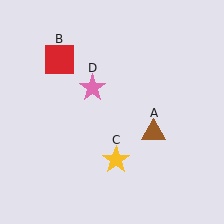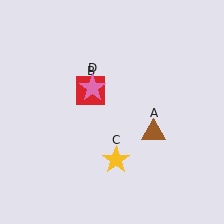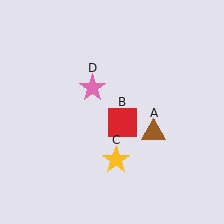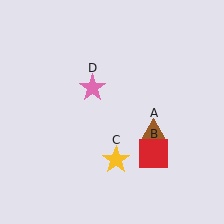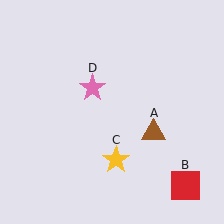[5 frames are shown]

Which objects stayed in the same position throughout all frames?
Brown triangle (object A) and yellow star (object C) and pink star (object D) remained stationary.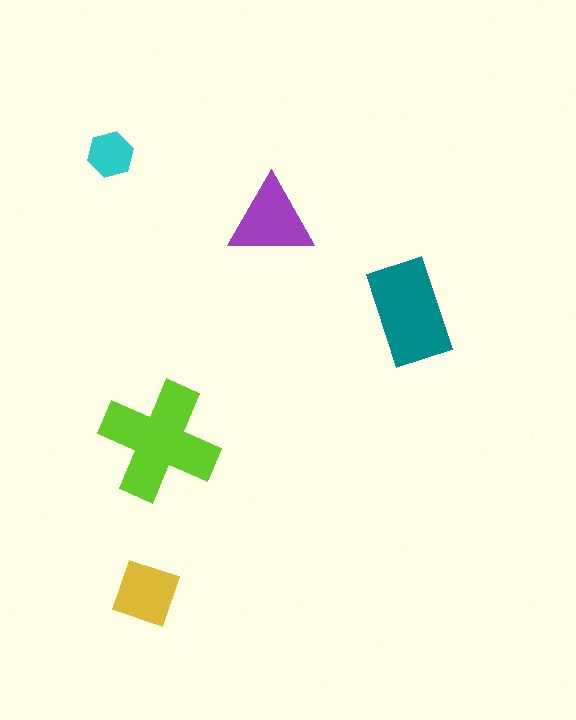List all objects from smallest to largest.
The cyan hexagon, the yellow diamond, the purple triangle, the teal rectangle, the lime cross.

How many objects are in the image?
There are 5 objects in the image.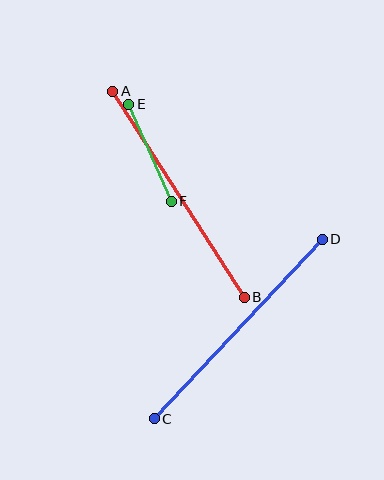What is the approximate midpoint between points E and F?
The midpoint is at approximately (150, 153) pixels.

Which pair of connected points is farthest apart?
Points C and D are farthest apart.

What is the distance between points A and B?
The distance is approximately 244 pixels.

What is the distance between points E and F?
The distance is approximately 106 pixels.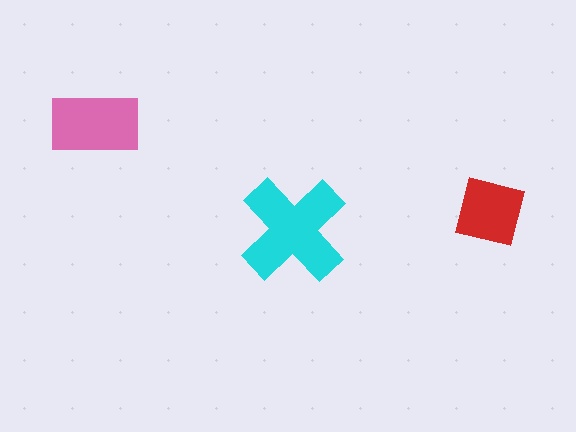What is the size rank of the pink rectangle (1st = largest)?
2nd.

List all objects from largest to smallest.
The cyan cross, the pink rectangle, the red square.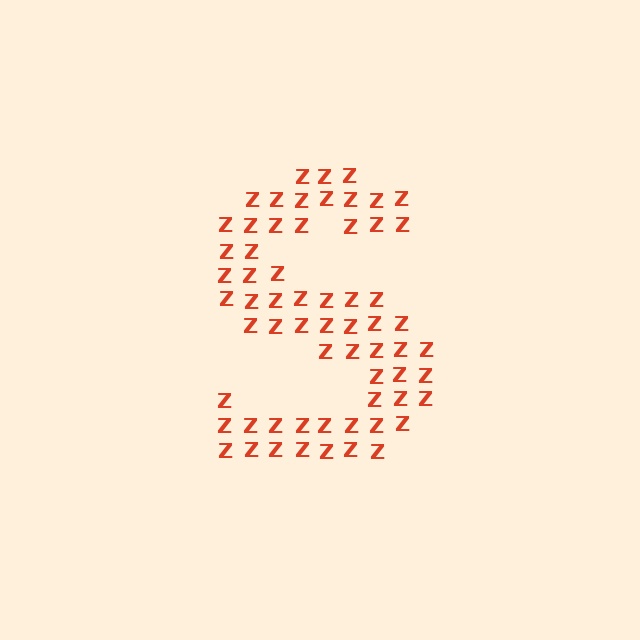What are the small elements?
The small elements are letter Z's.